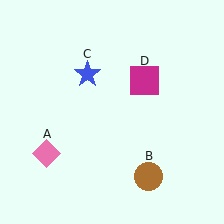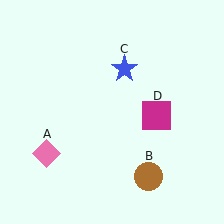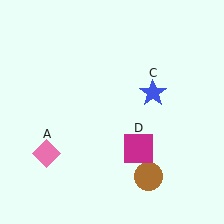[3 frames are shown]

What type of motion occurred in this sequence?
The blue star (object C), magenta square (object D) rotated clockwise around the center of the scene.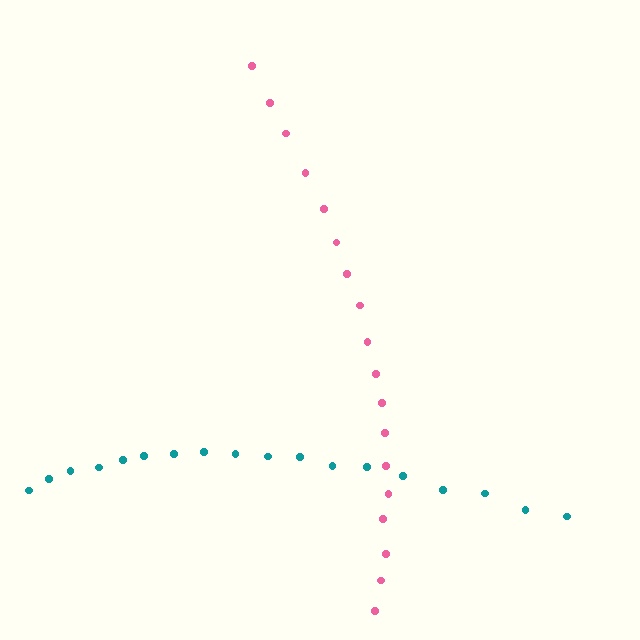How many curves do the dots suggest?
There are 2 distinct paths.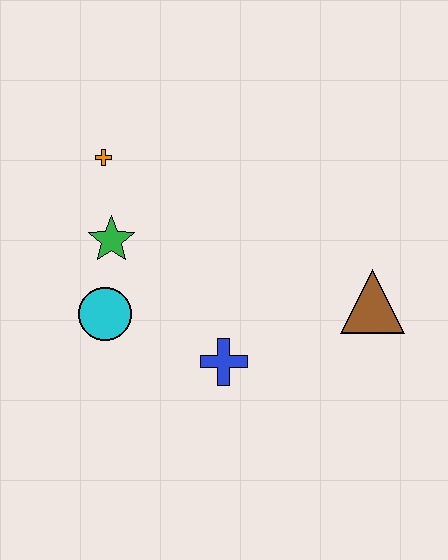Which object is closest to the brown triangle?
The blue cross is closest to the brown triangle.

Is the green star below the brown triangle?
No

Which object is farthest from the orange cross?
The brown triangle is farthest from the orange cross.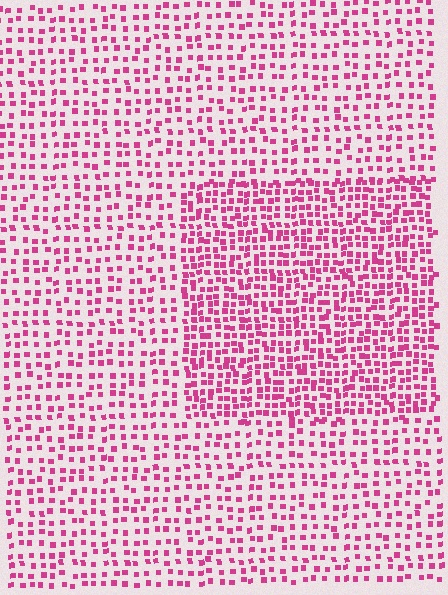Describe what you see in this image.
The image contains small magenta elements arranged at two different densities. A rectangle-shaped region is visible where the elements are more densely packed than the surrounding area.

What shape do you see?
I see a rectangle.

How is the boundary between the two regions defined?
The boundary is defined by a change in element density (approximately 1.8x ratio). All elements are the same color, size, and shape.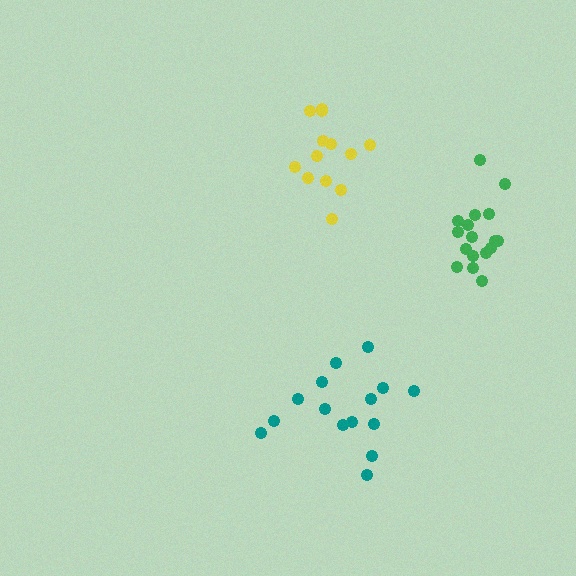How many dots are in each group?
Group 1: 13 dots, Group 2: 15 dots, Group 3: 17 dots (45 total).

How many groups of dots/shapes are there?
There are 3 groups.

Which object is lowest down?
The teal cluster is bottommost.